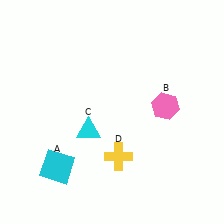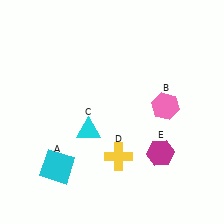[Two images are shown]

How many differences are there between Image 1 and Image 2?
There is 1 difference between the two images.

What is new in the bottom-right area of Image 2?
A magenta hexagon (E) was added in the bottom-right area of Image 2.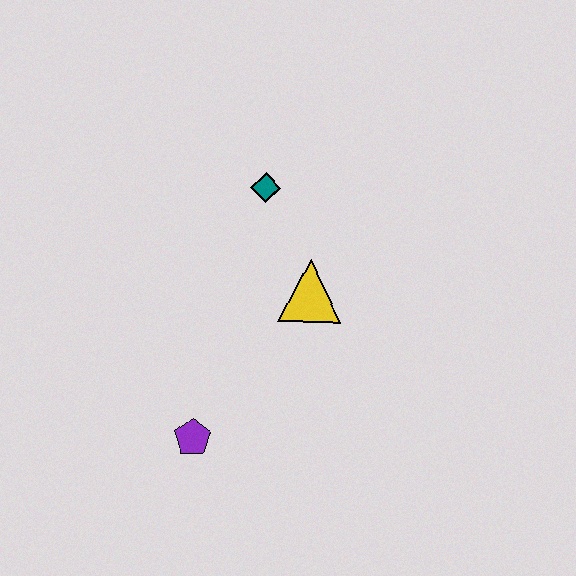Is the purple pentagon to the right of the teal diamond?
No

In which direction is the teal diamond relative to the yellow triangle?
The teal diamond is above the yellow triangle.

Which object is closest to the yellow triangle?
The teal diamond is closest to the yellow triangle.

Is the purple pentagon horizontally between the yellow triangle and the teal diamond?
No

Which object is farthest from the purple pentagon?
The teal diamond is farthest from the purple pentagon.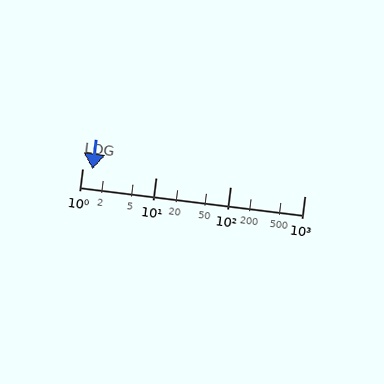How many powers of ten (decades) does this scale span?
The scale spans 3 decades, from 1 to 1000.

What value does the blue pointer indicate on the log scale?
The pointer indicates approximately 1.4.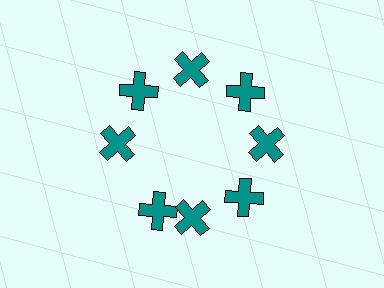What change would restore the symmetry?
The symmetry would be restored by rotating it back into even spacing with its neighbors so that all 8 crosses sit at equal angles and equal distance from the center.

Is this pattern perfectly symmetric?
No. The 8 teal crosses are arranged in a ring, but one element near the 8 o'clock position is rotated out of alignment along the ring, breaking the 8-fold rotational symmetry.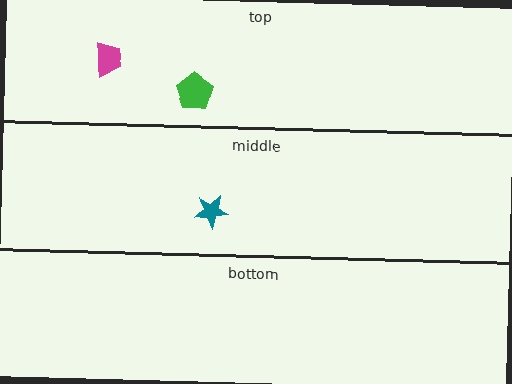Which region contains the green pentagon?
The top region.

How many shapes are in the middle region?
1.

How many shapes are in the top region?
2.